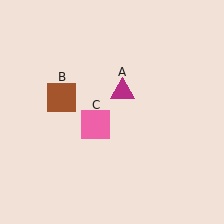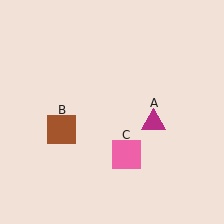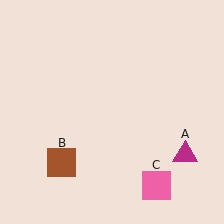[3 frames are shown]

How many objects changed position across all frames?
3 objects changed position: magenta triangle (object A), brown square (object B), pink square (object C).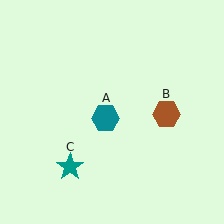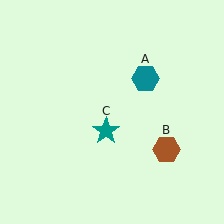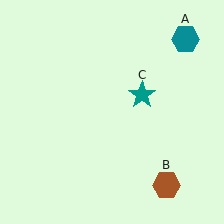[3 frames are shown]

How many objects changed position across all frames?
3 objects changed position: teal hexagon (object A), brown hexagon (object B), teal star (object C).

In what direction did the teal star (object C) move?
The teal star (object C) moved up and to the right.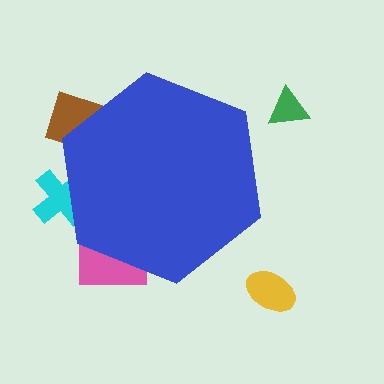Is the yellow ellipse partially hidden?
No, the yellow ellipse is fully visible.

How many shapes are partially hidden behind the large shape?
3 shapes are partially hidden.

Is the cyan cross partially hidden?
Yes, the cyan cross is partially hidden behind the blue hexagon.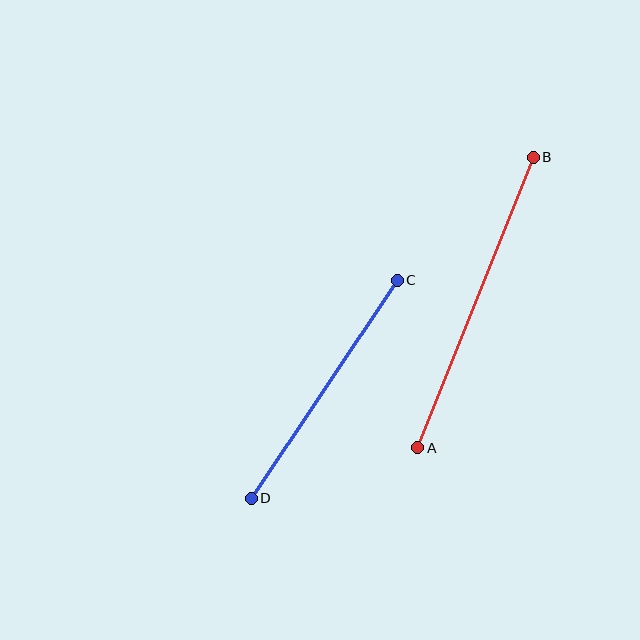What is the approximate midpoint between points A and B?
The midpoint is at approximately (476, 302) pixels.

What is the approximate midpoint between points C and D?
The midpoint is at approximately (324, 389) pixels.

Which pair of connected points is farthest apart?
Points A and B are farthest apart.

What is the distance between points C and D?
The distance is approximately 262 pixels.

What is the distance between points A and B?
The distance is approximately 313 pixels.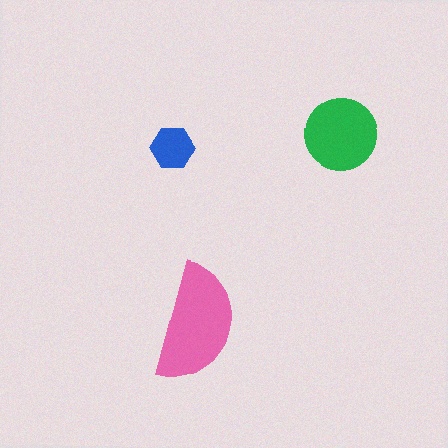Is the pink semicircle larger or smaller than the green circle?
Larger.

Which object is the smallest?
The blue hexagon.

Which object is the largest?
The pink semicircle.